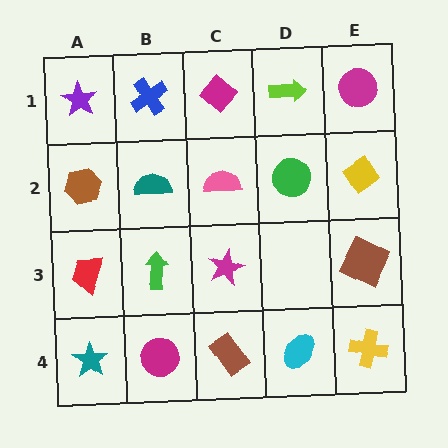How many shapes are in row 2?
5 shapes.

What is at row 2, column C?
A pink semicircle.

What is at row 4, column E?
A yellow cross.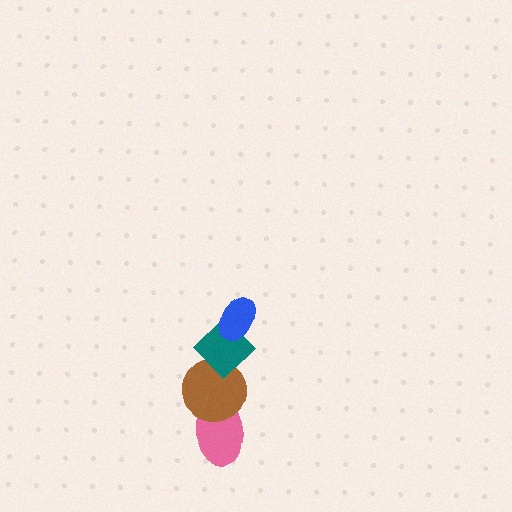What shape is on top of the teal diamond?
The blue ellipse is on top of the teal diamond.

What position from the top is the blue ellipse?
The blue ellipse is 1st from the top.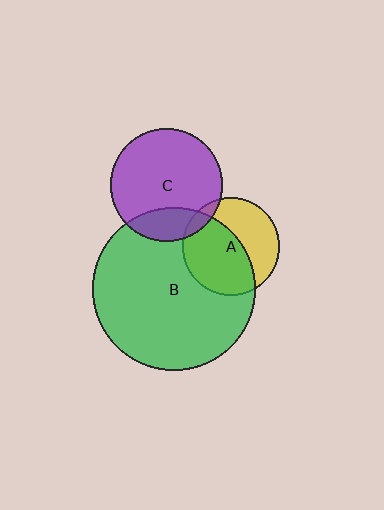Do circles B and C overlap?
Yes.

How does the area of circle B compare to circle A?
Approximately 2.8 times.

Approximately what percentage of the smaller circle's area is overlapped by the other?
Approximately 20%.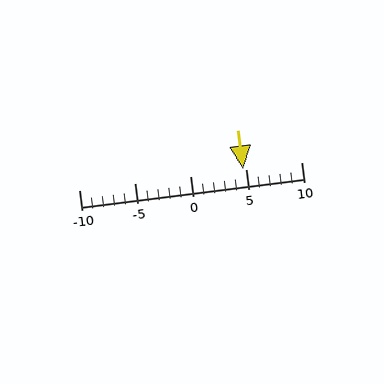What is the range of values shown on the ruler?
The ruler shows values from -10 to 10.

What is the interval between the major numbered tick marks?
The major tick marks are spaced 5 units apart.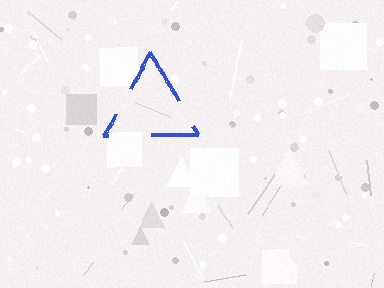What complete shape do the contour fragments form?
The contour fragments form a triangle.